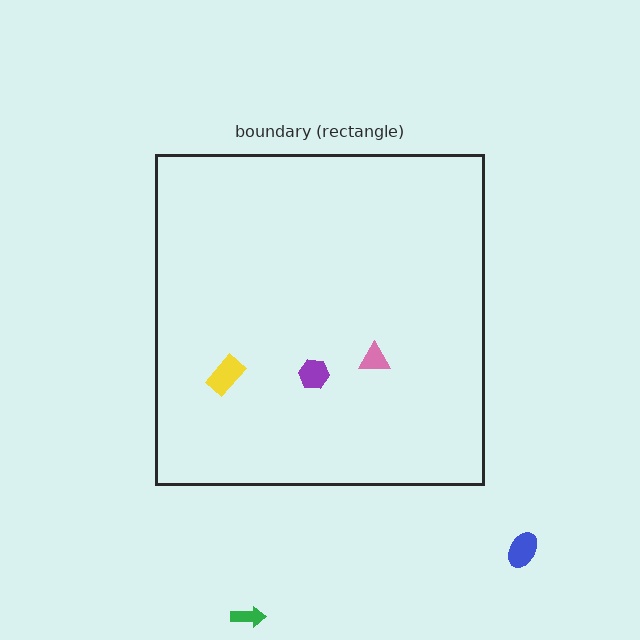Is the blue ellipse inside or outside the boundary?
Outside.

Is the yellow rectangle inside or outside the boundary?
Inside.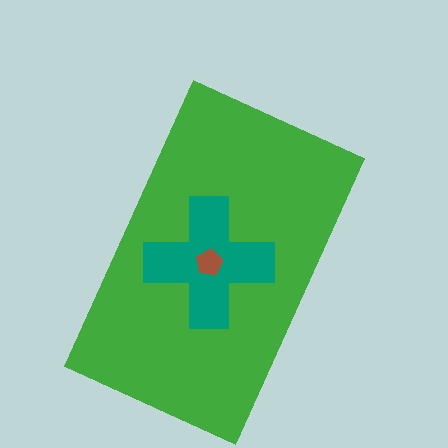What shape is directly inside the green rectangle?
The teal cross.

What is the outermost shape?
The green rectangle.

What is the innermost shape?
The brown pentagon.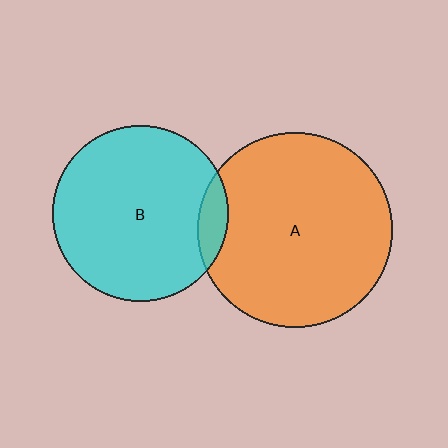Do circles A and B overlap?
Yes.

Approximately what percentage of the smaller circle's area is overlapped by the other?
Approximately 10%.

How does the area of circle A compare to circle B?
Approximately 1.2 times.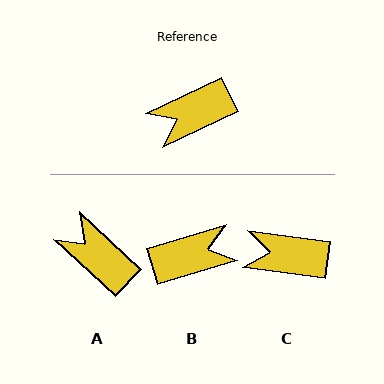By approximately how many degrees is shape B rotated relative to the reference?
Approximately 171 degrees counter-clockwise.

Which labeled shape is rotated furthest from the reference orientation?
B, about 171 degrees away.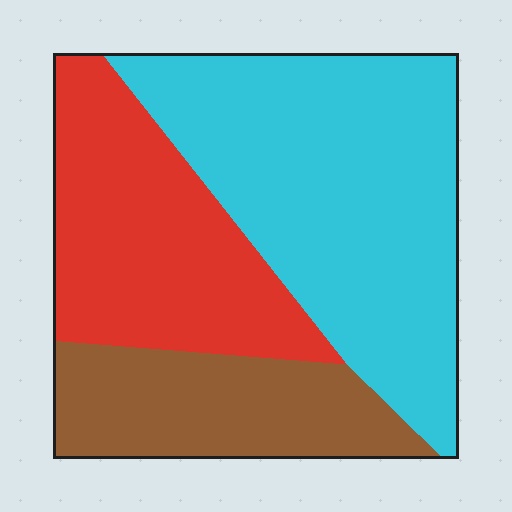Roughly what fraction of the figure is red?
Red takes up about one third (1/3) of the figure.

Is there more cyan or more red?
Cyan.